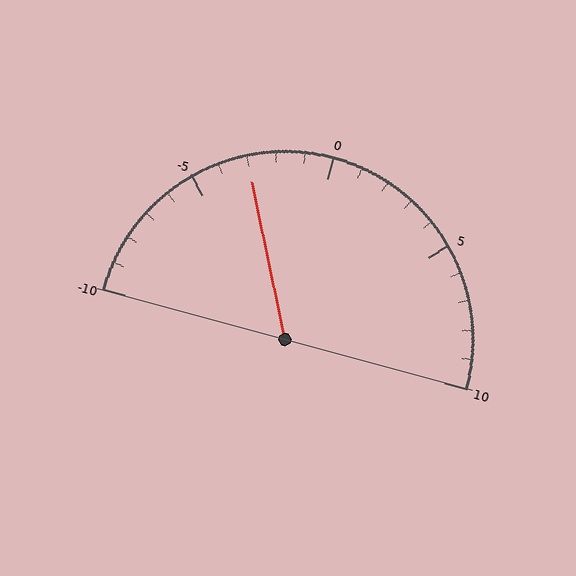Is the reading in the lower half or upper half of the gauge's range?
The reading is in the lower half of the range (-10 to 10).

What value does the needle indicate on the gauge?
The needle indicates approximately -3.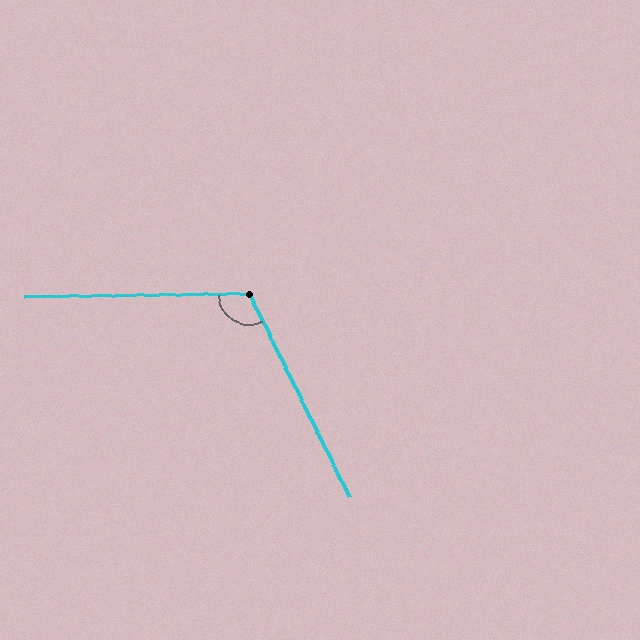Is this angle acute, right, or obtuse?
It is obtuse.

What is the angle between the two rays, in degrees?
Approximately 115 degrees.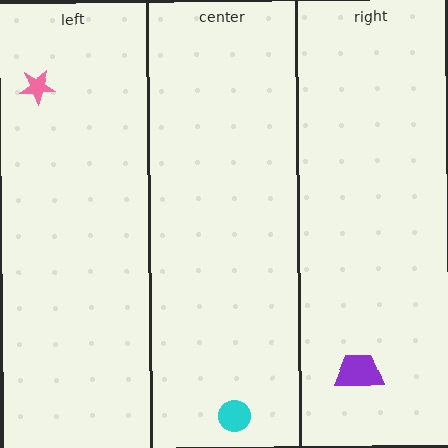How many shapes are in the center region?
1.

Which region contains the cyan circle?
The center region.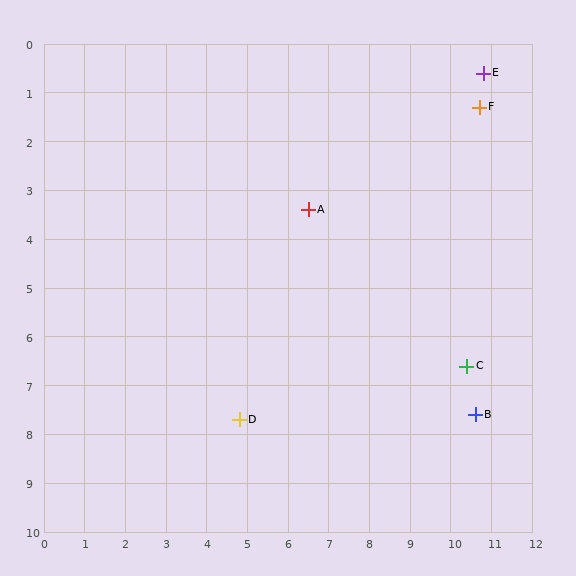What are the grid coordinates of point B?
Point B is at approximately (10.6, 7.6).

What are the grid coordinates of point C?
Point C is at approximately (10.4, 6.6).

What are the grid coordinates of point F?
Point F is at approximately (10.7, 1.3).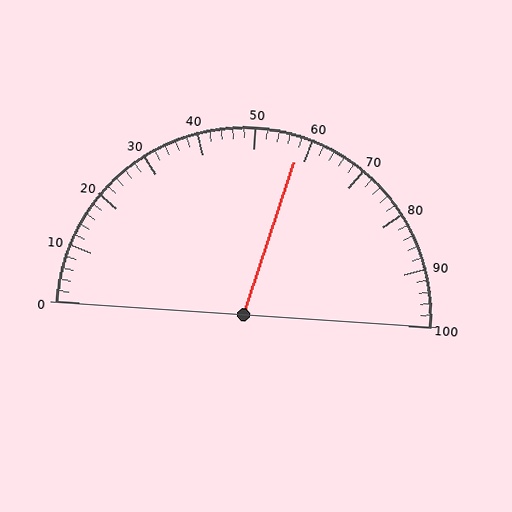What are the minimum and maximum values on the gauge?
The gauge ranges from 0 to 100.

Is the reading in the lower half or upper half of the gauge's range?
The reading is in the upper half of the range (0 to 100).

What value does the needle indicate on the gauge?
The needle indicates approximately 58.